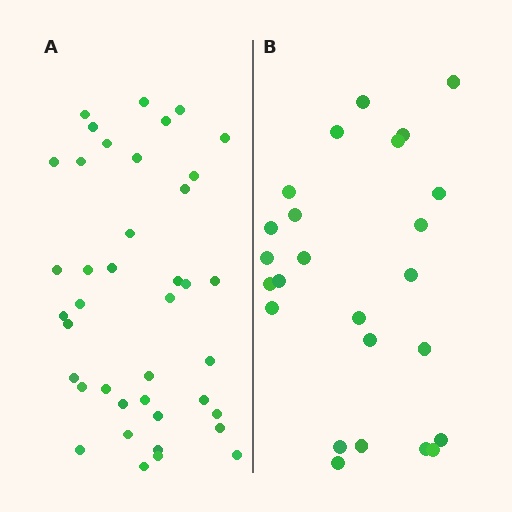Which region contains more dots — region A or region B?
Region A (the left region) has more dots.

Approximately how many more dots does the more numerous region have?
Region A has approximately 15 more dots than region B.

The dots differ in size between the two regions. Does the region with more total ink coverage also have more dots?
No. Region B has more total ink coverage because its dots are larger, but region A actually contains more individual dots. Total area can be misleading — the number of items is what matters here.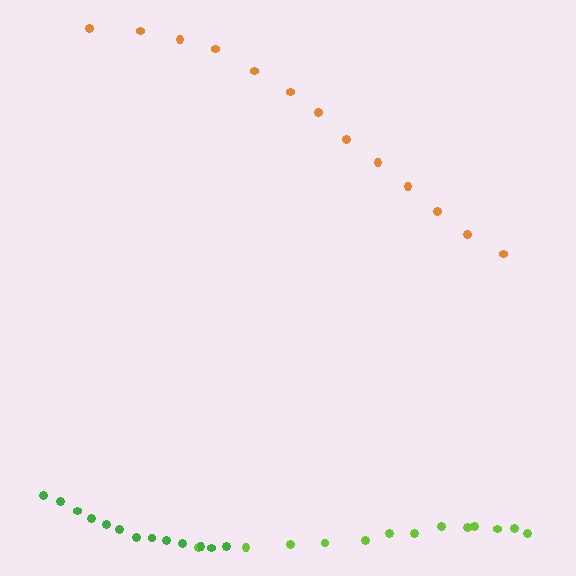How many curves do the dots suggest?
There are 3 distinct paths.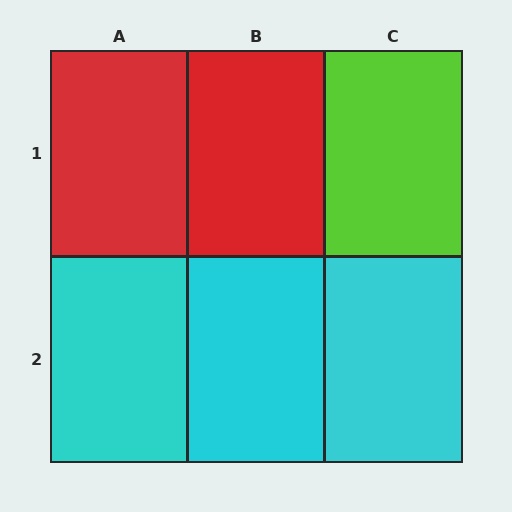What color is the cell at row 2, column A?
Cyan.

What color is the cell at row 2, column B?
Cyan.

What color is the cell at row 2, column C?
Cyan.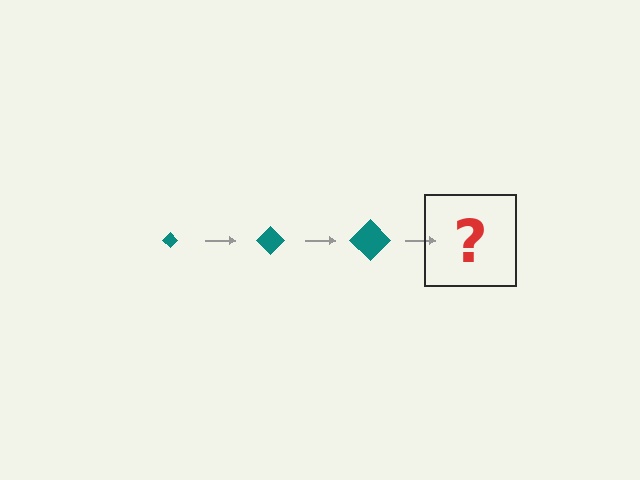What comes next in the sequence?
The next element should be a teal diamond, larger than the previous one.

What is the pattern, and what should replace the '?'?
The pattern is that the diamond gets progressively larger each step. The '?' should be a teal diamond, larger than the previous one.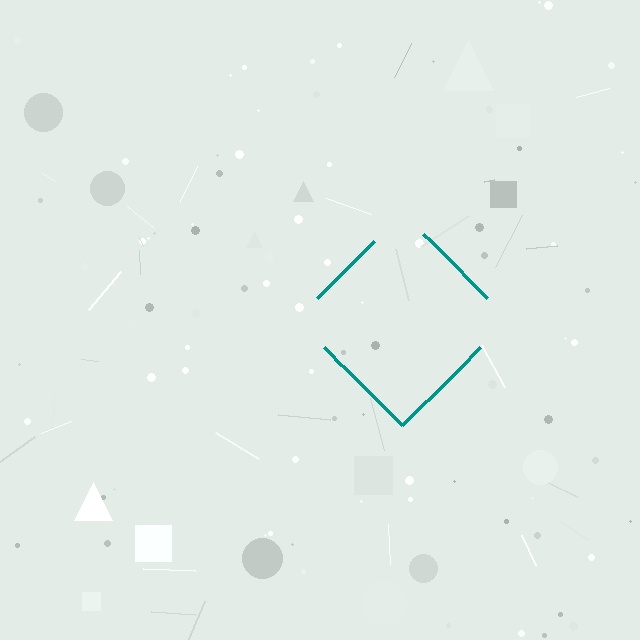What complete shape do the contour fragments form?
The contour fragments form a diamond.